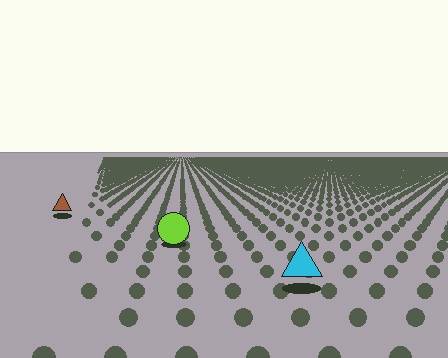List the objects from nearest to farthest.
From nearest to farthest: the cyan triangle, the lime circle, the brown triangle.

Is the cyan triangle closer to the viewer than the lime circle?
Yes. The cyan triangle is closer — you can tell from the texture gradient: the ground texture is coarser near it.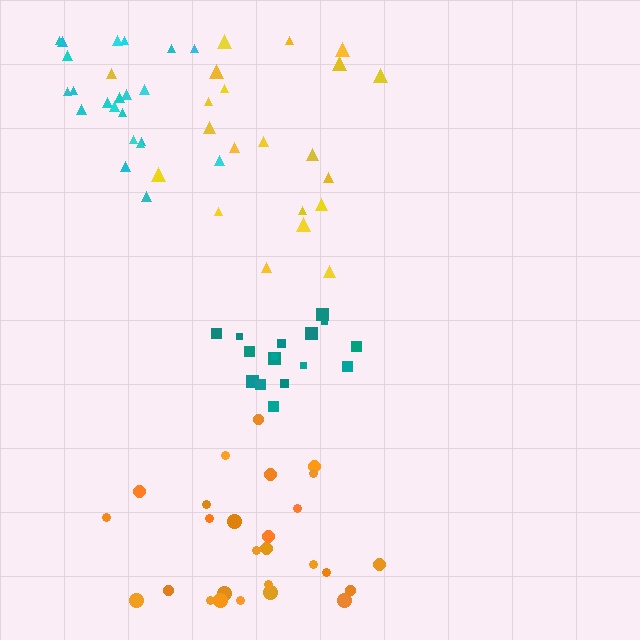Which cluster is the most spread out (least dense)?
Yellow.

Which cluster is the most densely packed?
Teal.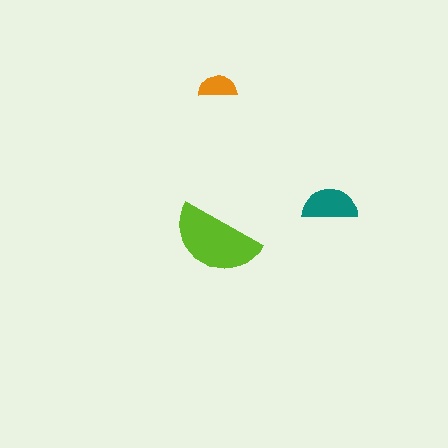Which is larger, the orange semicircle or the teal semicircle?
The teal one.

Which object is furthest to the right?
The teal semicircle is rightmost.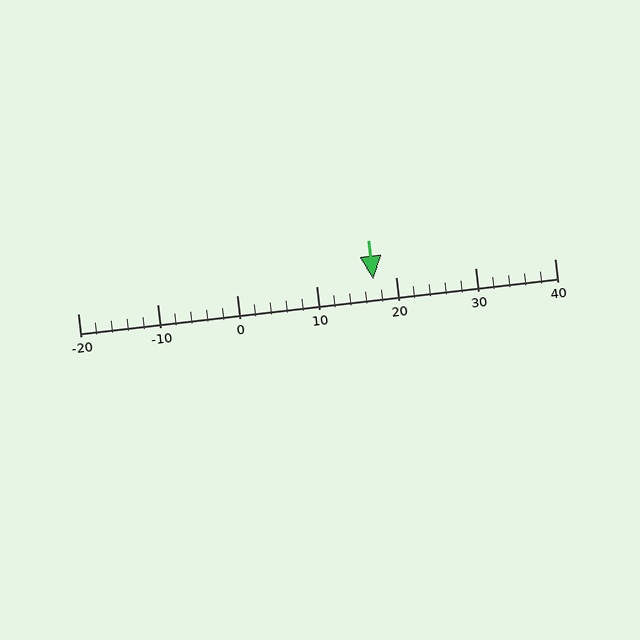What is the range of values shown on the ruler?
The ruler shows values from -20 to 40.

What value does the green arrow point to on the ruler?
The green arrow points to approximately 17.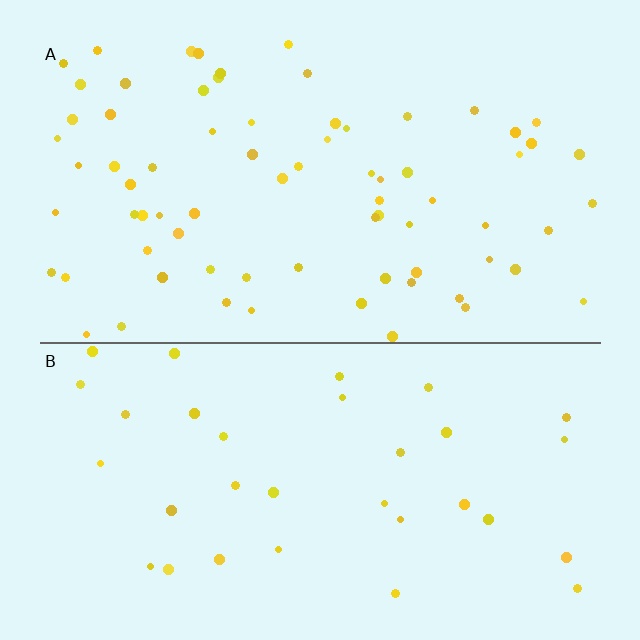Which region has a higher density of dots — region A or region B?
A (the top).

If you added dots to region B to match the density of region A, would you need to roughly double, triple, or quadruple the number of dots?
Approximately double.